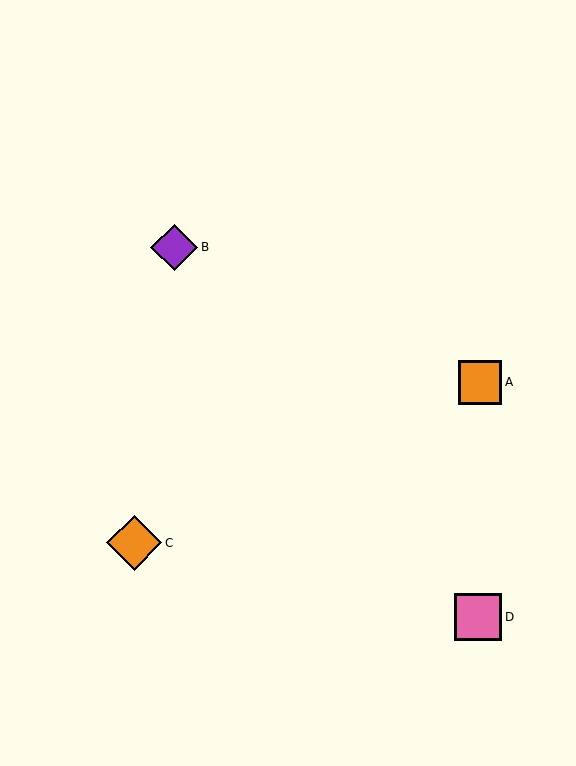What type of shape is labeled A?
Shape A is an orange square.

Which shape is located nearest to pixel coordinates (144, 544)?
The orange diamond (labeled C) at (134, 543) is nearest to that location.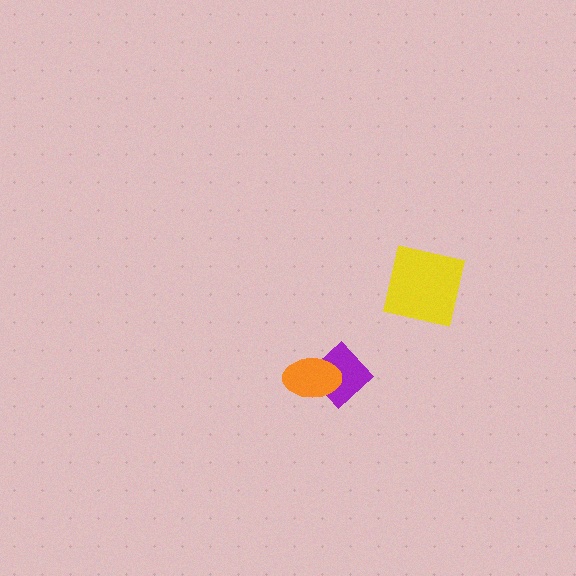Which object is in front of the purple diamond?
The orange ellipse is in front of the purple diamond.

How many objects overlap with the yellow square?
0 objects overlap with the yellow square.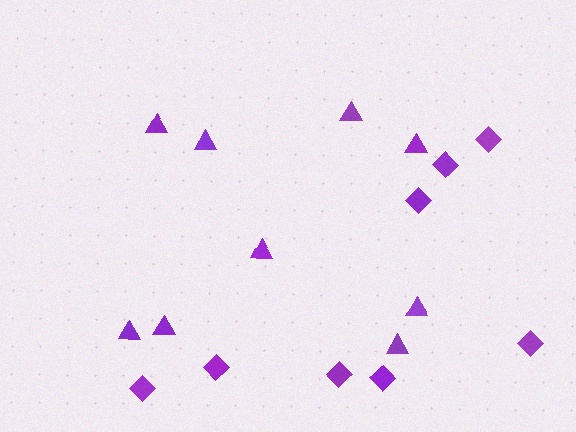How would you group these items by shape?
There are 2 groups: one group of triangles (9) and one group of diamonds (8).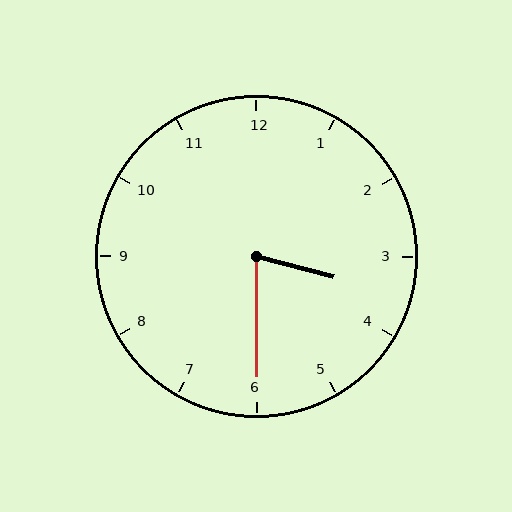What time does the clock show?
3:30.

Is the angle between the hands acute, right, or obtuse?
It is acute.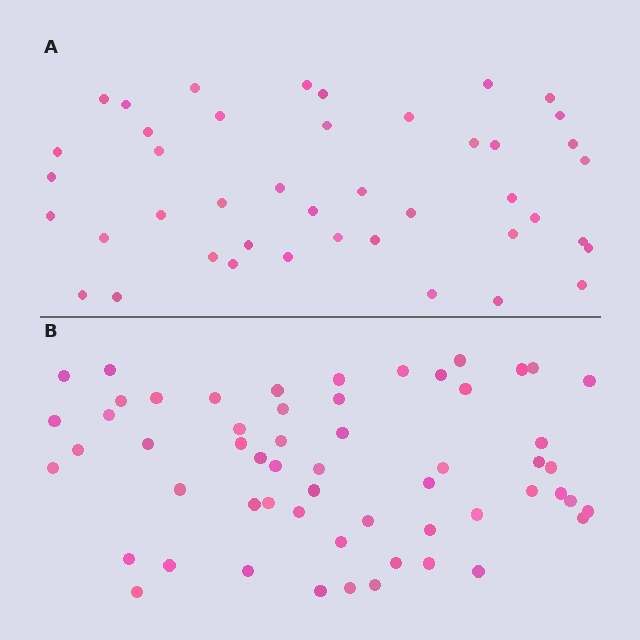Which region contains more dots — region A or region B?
Region B (the bottom region) has more dots.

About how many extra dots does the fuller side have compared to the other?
Region B has approximately 15 more dots than region A.